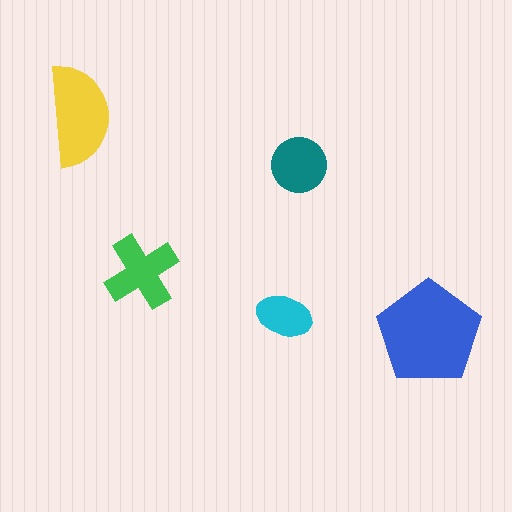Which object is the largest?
The blue pentagon.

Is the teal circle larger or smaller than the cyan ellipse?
Larger.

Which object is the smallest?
The cyan ellipse.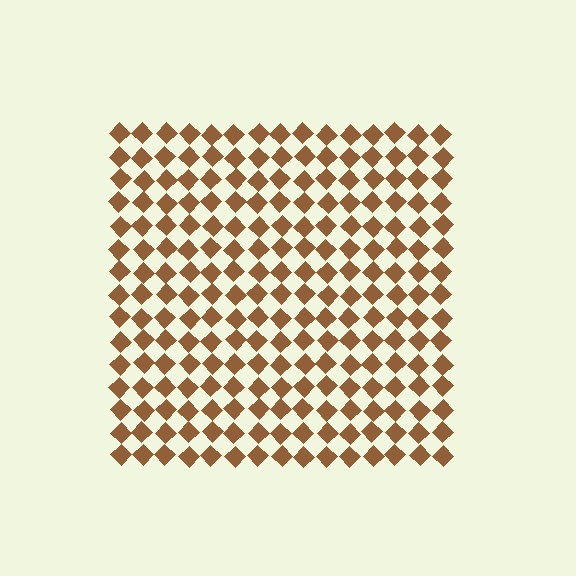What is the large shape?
The large shape is a square.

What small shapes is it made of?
It is made of small diamonds.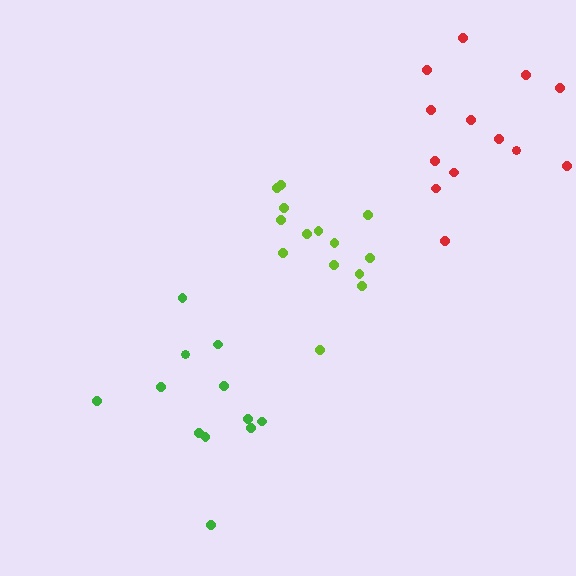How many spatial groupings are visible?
There are 3 spatial groupings.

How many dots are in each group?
Group 1: 12 dots, Group 2: 14 dots, Group 3: 13 dots (39 total).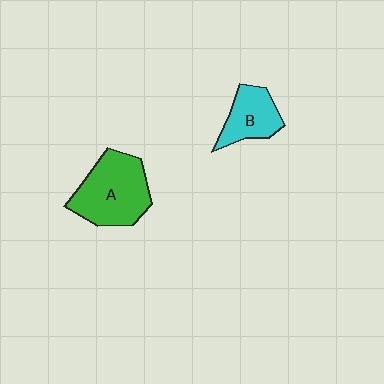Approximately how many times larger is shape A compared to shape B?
Approximately 1.7 times.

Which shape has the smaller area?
Shape B (cyan).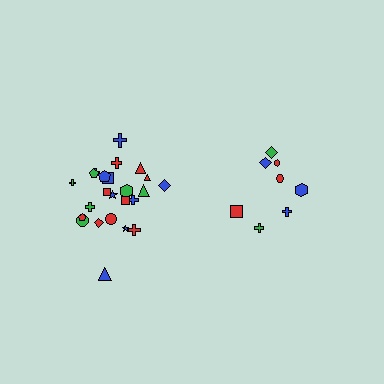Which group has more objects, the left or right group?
The left group.